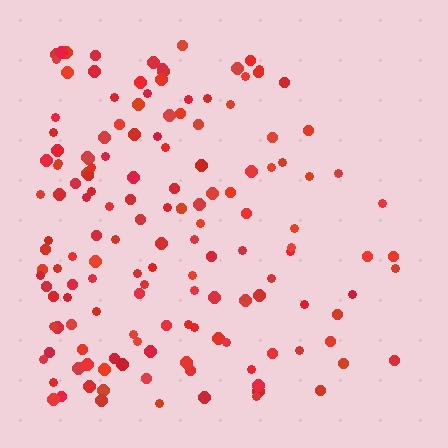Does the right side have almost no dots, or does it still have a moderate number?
Still a moderate number, just noticeably fewer than the left.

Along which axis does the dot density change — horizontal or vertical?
Horizontal.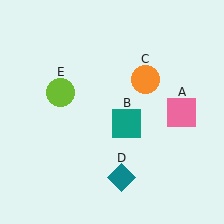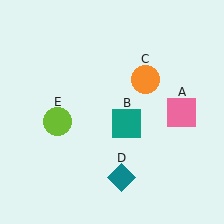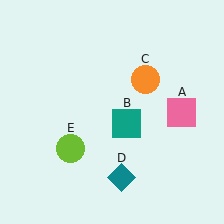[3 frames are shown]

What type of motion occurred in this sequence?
The lime circle (object E) rotated counterclockwise around the center of the scene.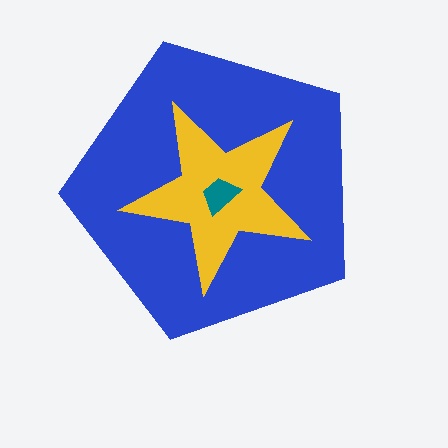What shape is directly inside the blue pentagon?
The yellow star.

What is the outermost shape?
The blue pentagon.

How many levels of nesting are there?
3.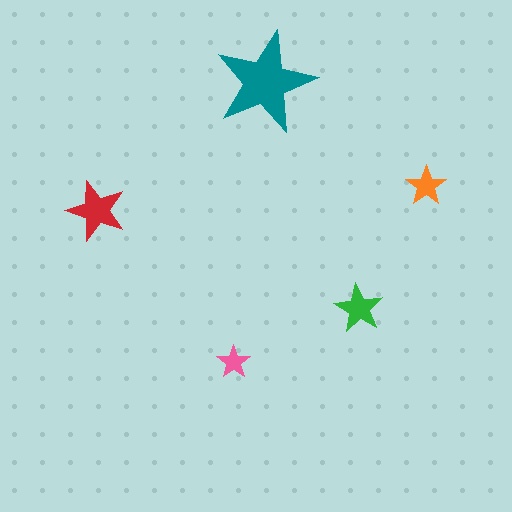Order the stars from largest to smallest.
the teal one, the red one, the green one, the orange one, the pink one.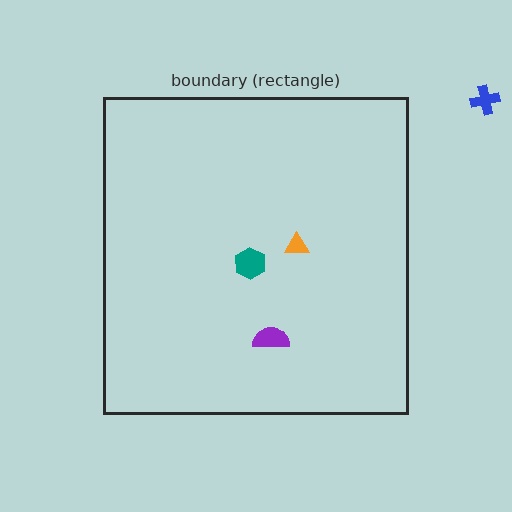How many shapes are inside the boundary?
3 inside, 1 outside.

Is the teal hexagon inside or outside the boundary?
Inside.